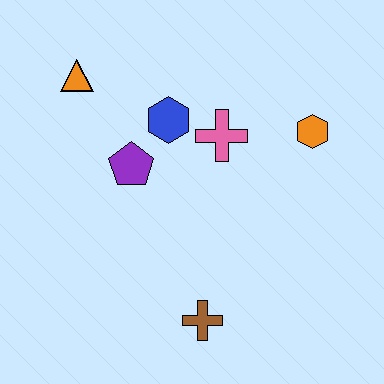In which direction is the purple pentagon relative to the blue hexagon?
The purple pentagon is below the blue hexagon.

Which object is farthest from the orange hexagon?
The orange triangle is farthest from the orange hexagon.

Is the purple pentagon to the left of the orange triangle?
No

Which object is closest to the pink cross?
The blue hexagon is closest to the pink cross.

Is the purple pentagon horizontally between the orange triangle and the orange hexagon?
Yes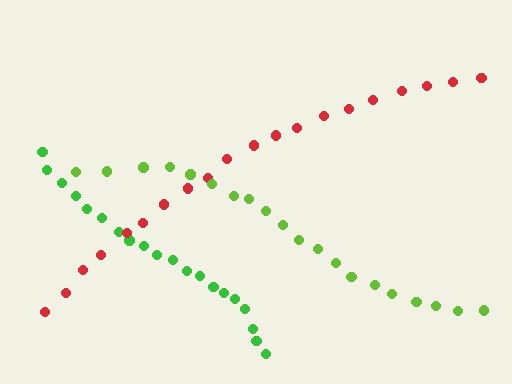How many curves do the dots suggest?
There are 3 distinct paths.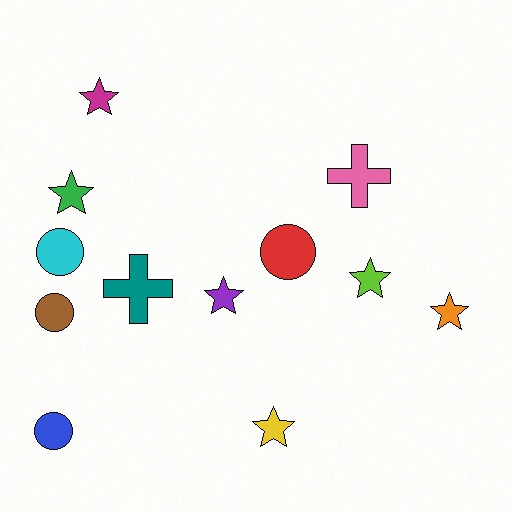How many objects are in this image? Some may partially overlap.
There are 12 objects.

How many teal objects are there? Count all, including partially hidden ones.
There is 1 teal object.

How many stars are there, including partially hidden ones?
There are 6 stars.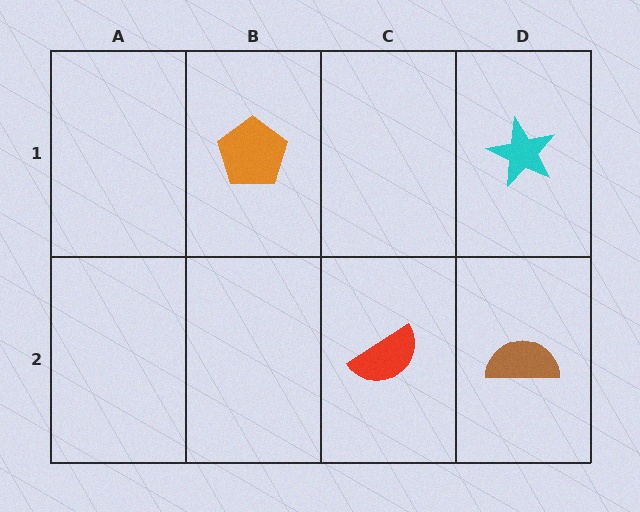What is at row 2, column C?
A red semicircle.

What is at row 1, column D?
A cyan star.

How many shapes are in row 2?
2 shapes.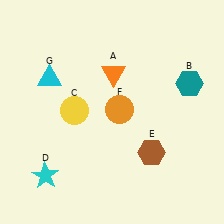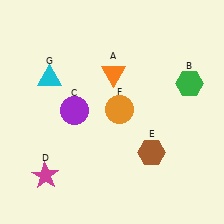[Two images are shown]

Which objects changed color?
B changed from teal to green. C changed from yellow to purple. D changed from cyan to magenta.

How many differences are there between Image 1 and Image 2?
There are 3 differences between the two images.